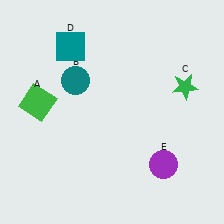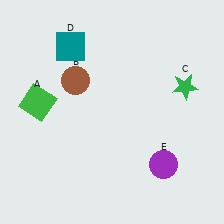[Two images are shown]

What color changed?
The circle (B) changed from teal in Image 1 to brown in Image 2.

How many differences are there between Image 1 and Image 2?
There is 1 difference between the two images.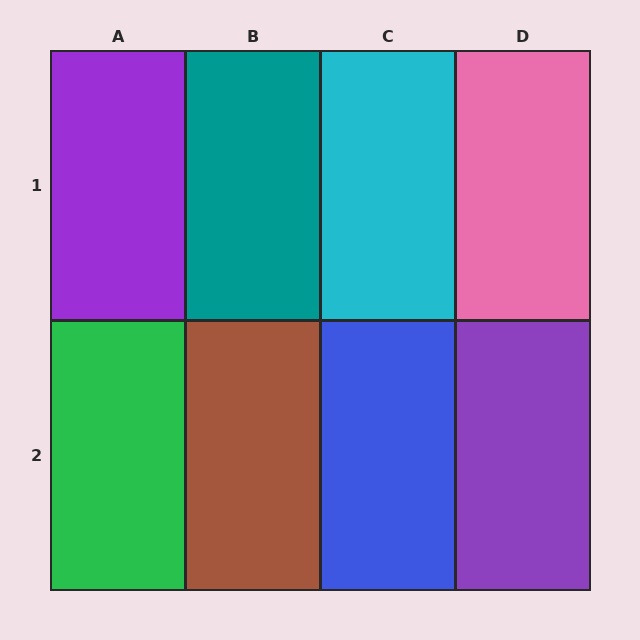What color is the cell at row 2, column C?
Blue.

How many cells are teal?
1 cell is teal.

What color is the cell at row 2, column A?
Green.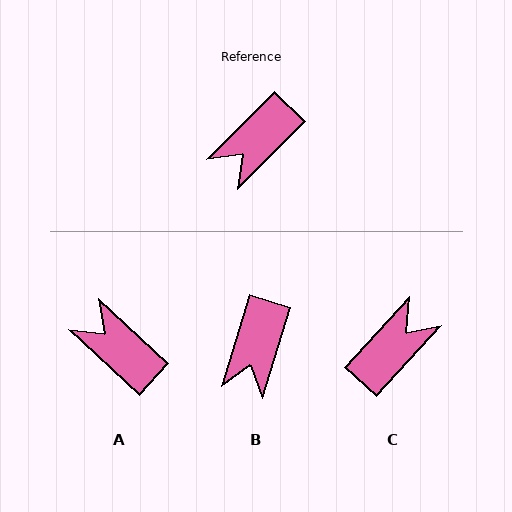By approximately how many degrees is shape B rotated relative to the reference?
Approximately 28 degrees counter-clockwise.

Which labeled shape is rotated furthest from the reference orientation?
C, about 177 degrees away.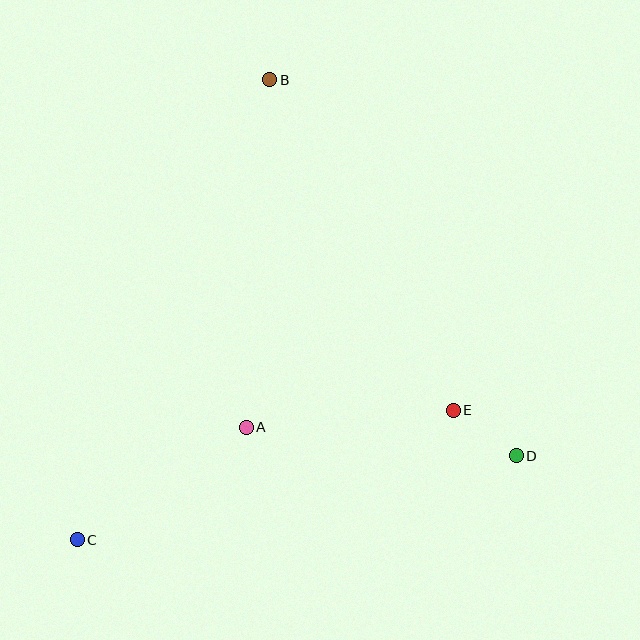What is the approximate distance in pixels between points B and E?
The distance between B and E is approximately 378 pixels.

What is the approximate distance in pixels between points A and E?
The distance between A and E is approximately 208 pixels.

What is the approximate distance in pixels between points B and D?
The distance between B and D is approximately 449 pixels.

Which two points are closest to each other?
Points D and E are closest to each other.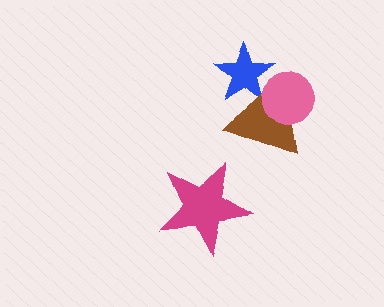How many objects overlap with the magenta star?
0 objects overlap with the magenta star.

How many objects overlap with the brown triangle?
2 objects overlap with the brown triangle.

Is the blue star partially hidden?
Yes, it is partially covered by another shape.